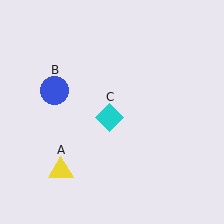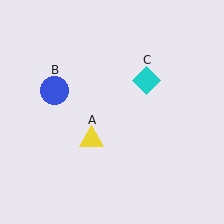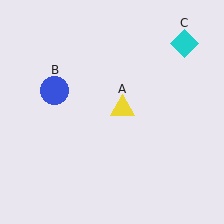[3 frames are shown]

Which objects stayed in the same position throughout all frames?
Blue circle (object B) remained stationary.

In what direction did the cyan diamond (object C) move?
The cyan diamond (object C) moved up and to the right.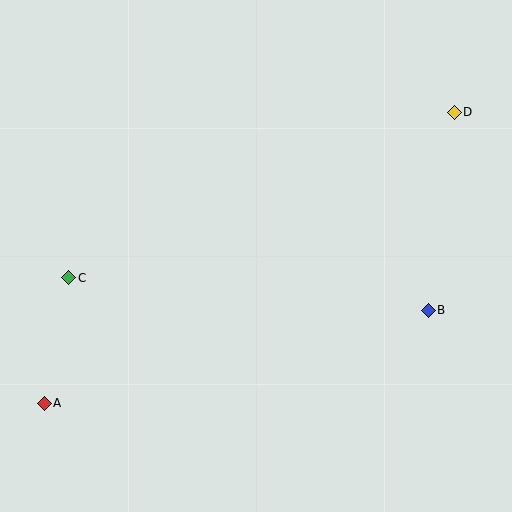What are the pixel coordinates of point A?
Point A is at (44, 403).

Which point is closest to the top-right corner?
Point D is closest to the top-right corner.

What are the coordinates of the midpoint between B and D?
The midpoint between B and D is at (441, 211).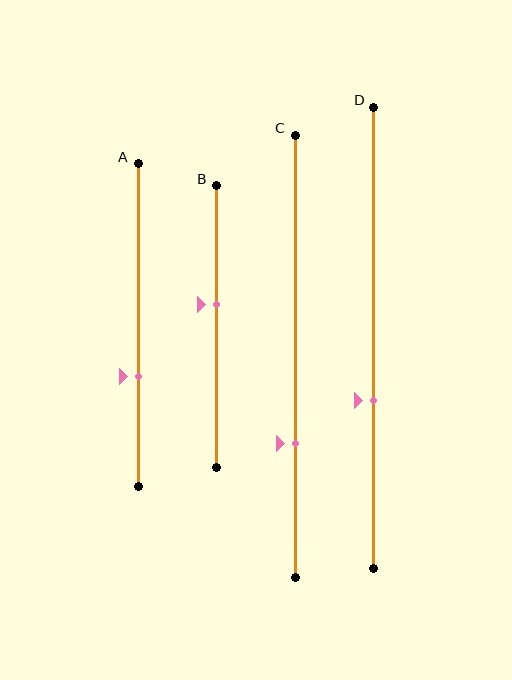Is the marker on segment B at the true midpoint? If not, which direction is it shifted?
No, the marker on segment B is shifted upward by about 8% of the segment length.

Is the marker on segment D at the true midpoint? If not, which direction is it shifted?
No, the marker on segment D is shifted downward by about 14% of the segment length.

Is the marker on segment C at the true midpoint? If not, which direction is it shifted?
No, the marker on segment C is shifted downward by about 20% of the segment length.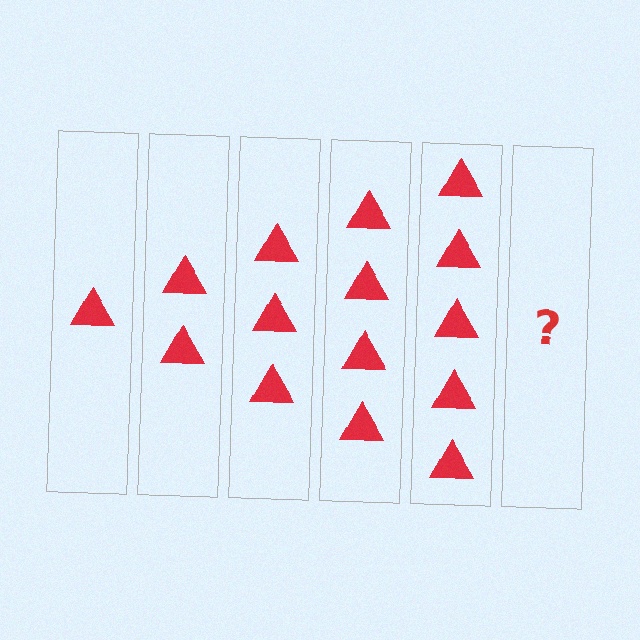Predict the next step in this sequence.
The next step is 6 triangles.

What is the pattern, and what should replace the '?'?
The pattern is that each step adds one more triangle. The '?' should be 6 triangles.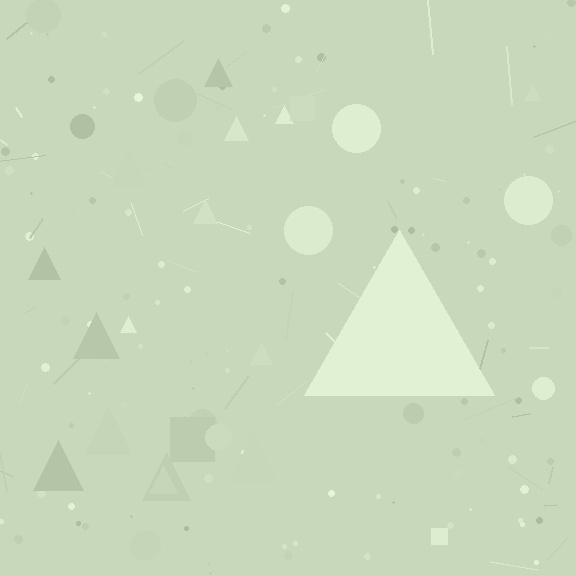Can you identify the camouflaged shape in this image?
The camouflaged shape is a triangle.